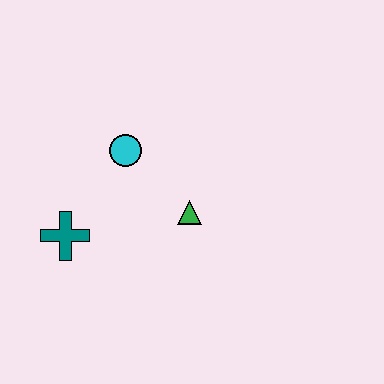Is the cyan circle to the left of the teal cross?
No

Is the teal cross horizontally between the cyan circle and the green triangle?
No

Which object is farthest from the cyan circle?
The teal cross is farthest from the cyan circle.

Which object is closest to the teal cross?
The cyan circle is closest to the teal cross.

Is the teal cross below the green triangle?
Yes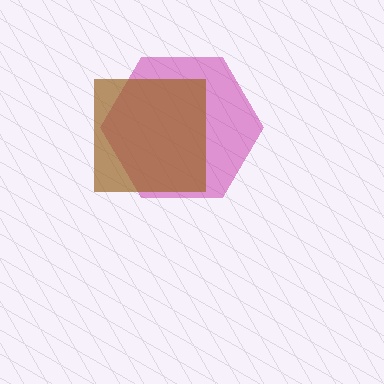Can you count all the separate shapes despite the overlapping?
Yes, there are 2 separate shapes.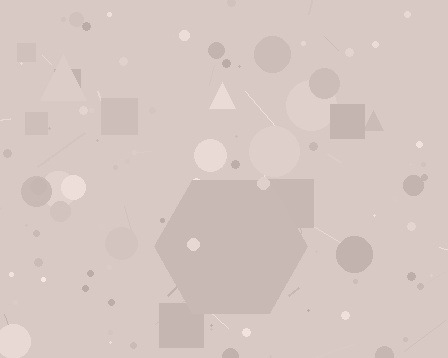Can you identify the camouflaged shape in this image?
The camouflaged shape is a hexagon.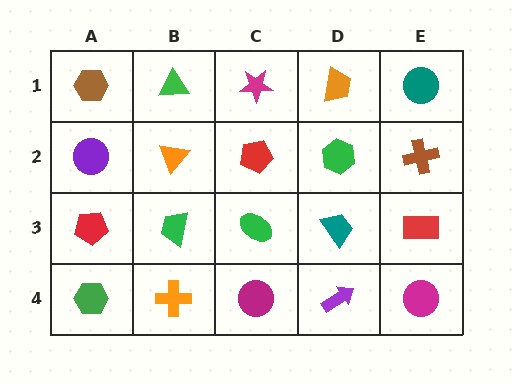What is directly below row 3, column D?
A purple arrow.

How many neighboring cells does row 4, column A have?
2.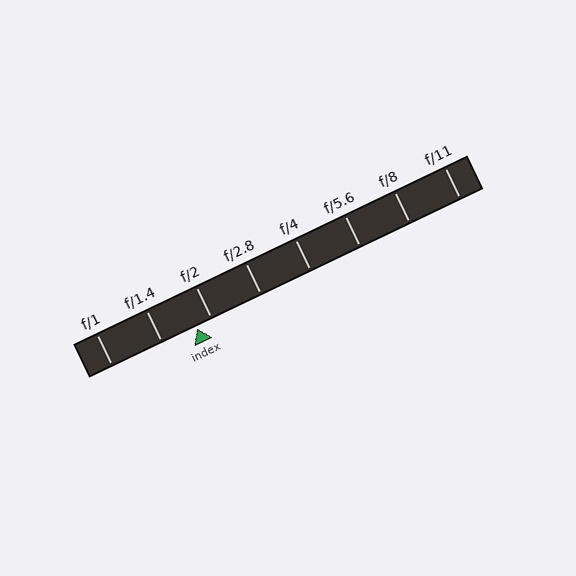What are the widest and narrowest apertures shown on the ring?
The widest aperture shown is f/1 and the narrowest is f/11.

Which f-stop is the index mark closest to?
The index mark is closest to f/2.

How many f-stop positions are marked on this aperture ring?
There are 8 f-stop positions marked.